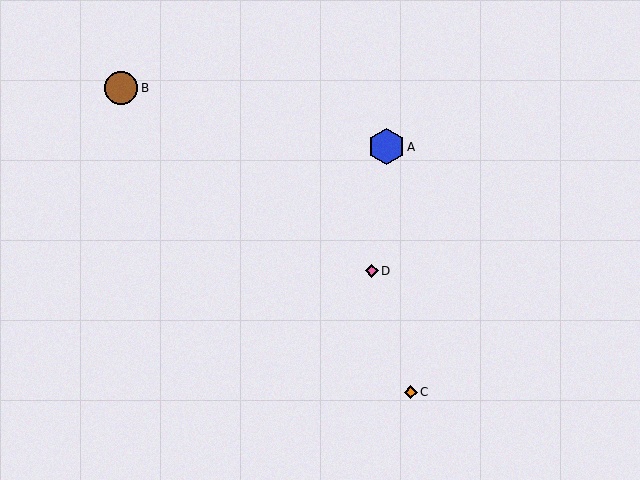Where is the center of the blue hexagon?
The center of the blue hexagon is at (386, 147).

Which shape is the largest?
The blue hexagon (labeled A) is the largest.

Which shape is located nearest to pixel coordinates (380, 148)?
The blue hexagon (labeled A) at (386, 147) is nearest to that location.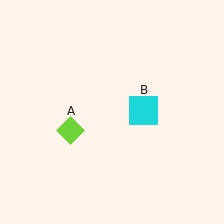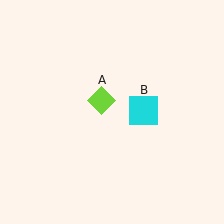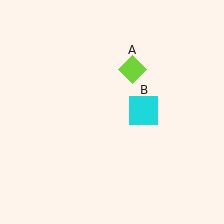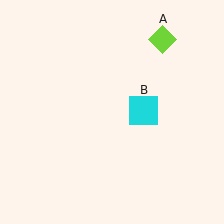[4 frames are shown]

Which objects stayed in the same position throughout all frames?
Cyan square (object B) remained stationary.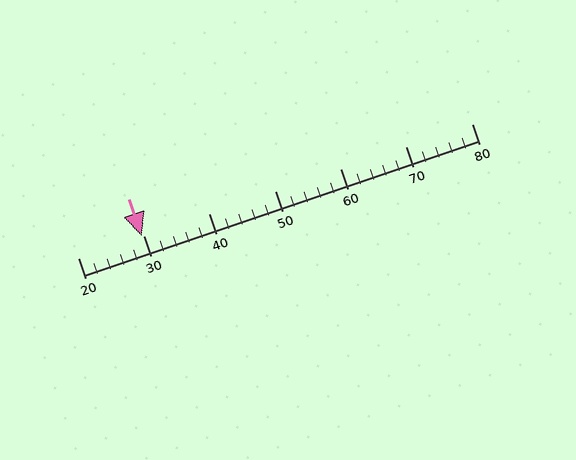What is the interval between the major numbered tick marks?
The major tick marks are spaced 10 units apart.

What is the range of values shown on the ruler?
The ruler shows values from 20 to 80.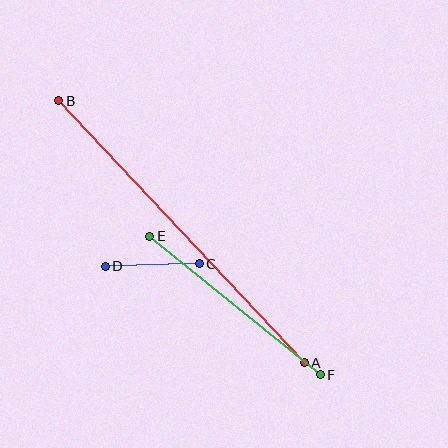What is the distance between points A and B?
The distance is approximately 359 pixels.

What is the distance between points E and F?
The distance is approximately 220 pixels.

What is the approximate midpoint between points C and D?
The midpoint is at approximately (152, 265) pixels.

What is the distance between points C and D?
The distance is approximately 94 pixels.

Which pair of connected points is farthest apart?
Points A and B are farthest apart.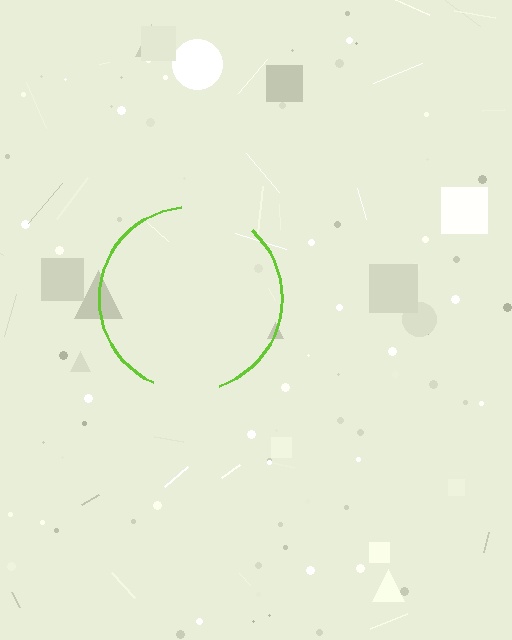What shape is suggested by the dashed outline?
The dashed outline suggests a circle.